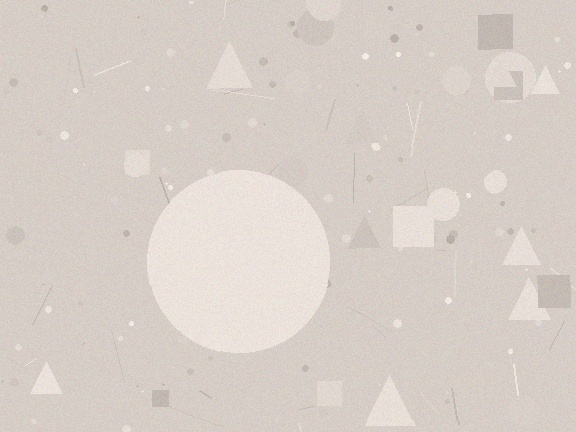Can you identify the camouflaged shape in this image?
The camouflaged shape is a circle.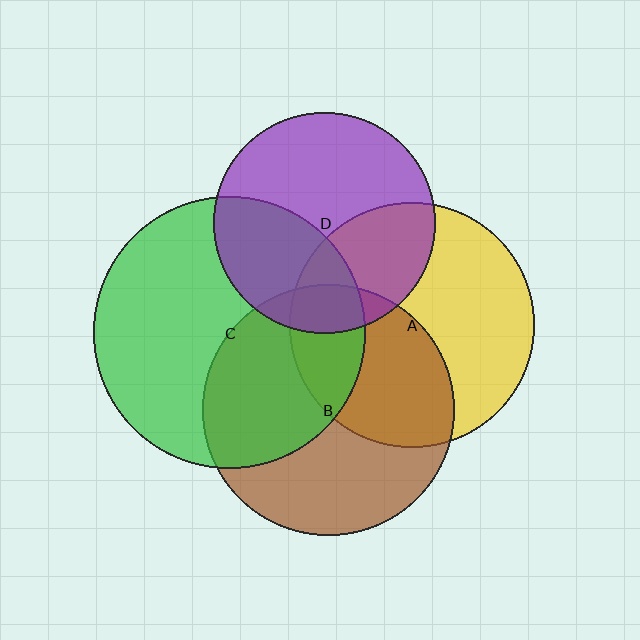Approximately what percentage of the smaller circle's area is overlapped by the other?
Approximately 35%.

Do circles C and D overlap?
Yes.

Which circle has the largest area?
Circle C (green).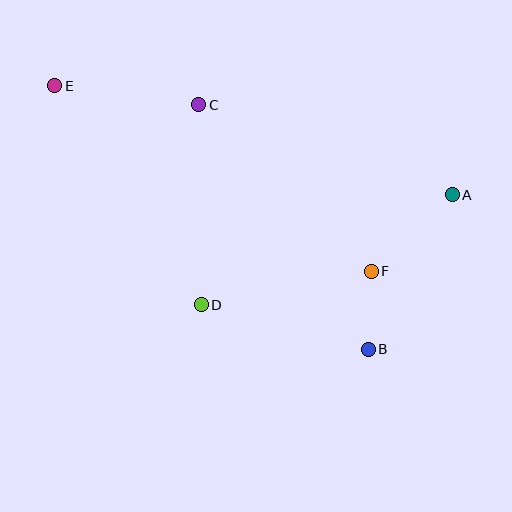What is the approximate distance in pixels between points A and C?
The distance between A and C is approximately 269 pixels.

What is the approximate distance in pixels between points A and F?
The distance between A and F is approximately 112 pixels.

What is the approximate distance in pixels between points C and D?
The distance between C and D is approximately 200 pixels.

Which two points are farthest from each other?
Points A and E are farthest from each other.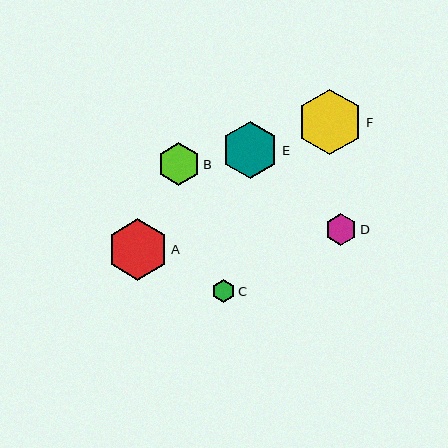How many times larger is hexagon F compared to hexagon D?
Hexagon F is approximately 2.1 times the size of hexagon D.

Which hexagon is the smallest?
Hexagon C is the smallest with a size of approximately 23 pixels.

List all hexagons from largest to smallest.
From largest to smallest: F, A, E, B, D, C.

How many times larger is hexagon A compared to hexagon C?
Hexagon A is approximately 2.7 times the size of hexagon C.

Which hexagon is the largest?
Hexagon F is the largest with a size of approximately 66 pixels.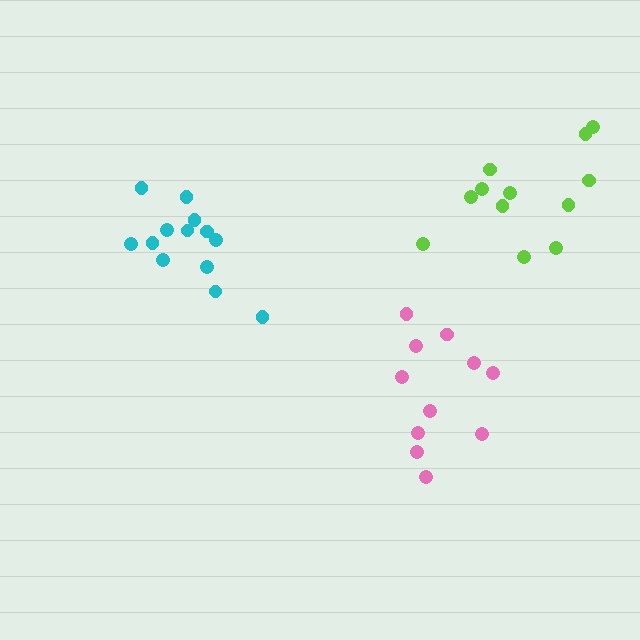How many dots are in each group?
Group 1: 13 dots, Group 2: 11 dots, Group 3: 12 dots (36 total).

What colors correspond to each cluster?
The clusters are colored: cyan, pink, lime.